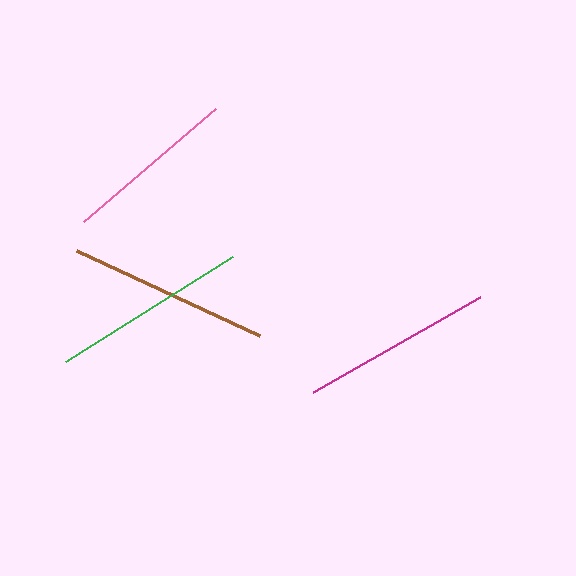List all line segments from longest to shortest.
From longest to shortest: brown, green, magenta, pink.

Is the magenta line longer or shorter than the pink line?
The magenta line is longer than the pink line.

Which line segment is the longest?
The brown line is the longest at approximately 202 pixels.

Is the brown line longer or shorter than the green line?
The brown line is longer than the green line.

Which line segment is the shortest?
The pink line is the shortest at approximately 174 pixels.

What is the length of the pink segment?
The pink segment is approximately 174 pixels long.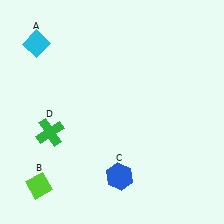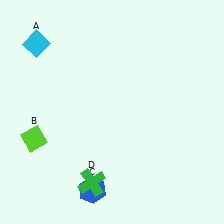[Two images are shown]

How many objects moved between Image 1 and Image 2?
3 objects moved between the two images.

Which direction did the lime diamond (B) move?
The lime diamond (B) moved up.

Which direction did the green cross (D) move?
The green cross (D) moved down.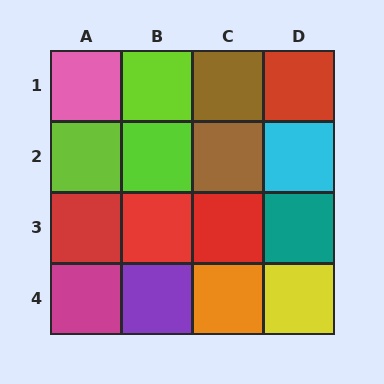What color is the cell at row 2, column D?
Cyan.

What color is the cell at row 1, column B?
Lime.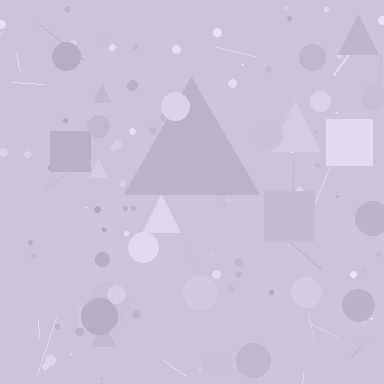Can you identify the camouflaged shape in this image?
The camouflaged shape is a triangle.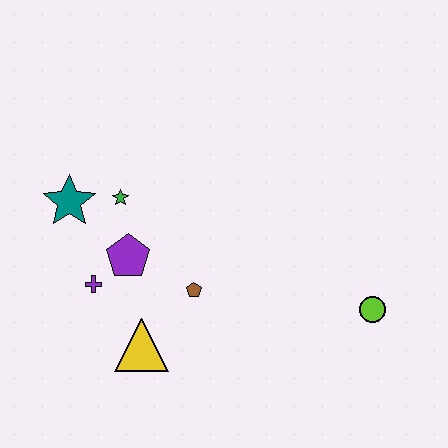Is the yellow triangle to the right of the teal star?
Yes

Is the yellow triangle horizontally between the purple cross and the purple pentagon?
No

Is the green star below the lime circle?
No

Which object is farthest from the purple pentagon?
The lime circle is farthest from the purple pentagon.